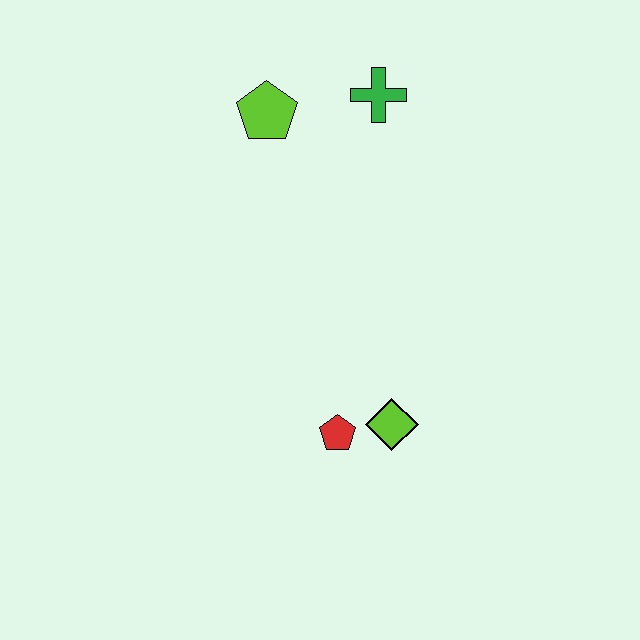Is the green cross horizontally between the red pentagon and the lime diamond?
Yes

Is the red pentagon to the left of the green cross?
Yes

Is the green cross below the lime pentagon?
No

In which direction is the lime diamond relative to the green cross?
The lime diamond is below the green cross.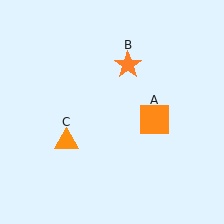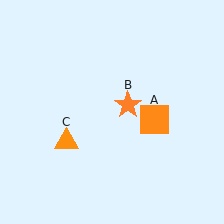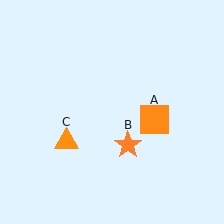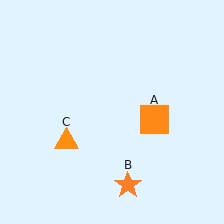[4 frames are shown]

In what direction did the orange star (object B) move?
The orange star (object B) moved down.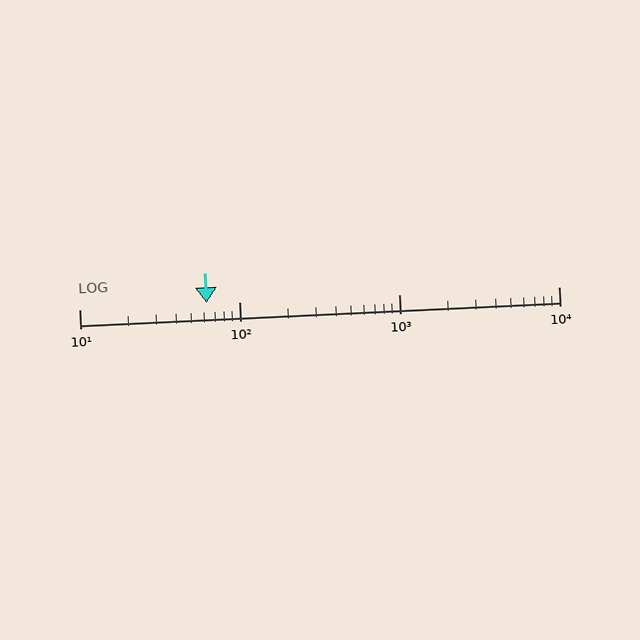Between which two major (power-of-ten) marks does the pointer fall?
The pointer is between 10 and 100.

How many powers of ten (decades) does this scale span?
The scale spans 3 decades, from 10 to 10000.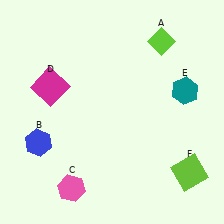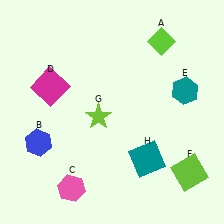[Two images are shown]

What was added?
A lime star (G), a teal square (H) were added in Image 2.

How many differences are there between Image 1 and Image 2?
There are 2 differences between the two images.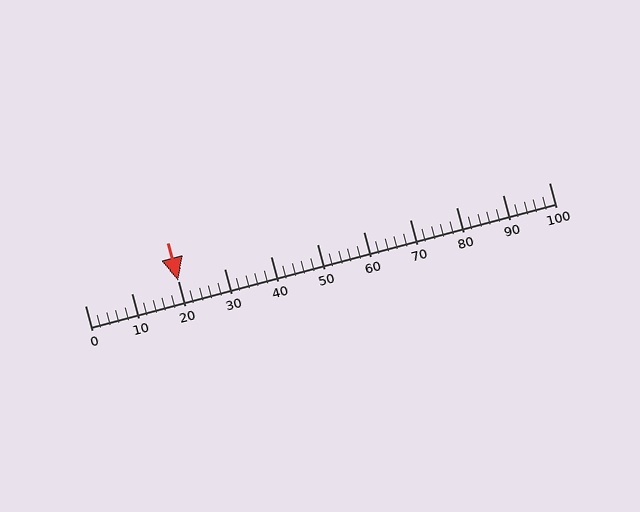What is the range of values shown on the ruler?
The ruler shows values from 0 to 100.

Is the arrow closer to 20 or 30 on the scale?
The arrow is closer to 20.